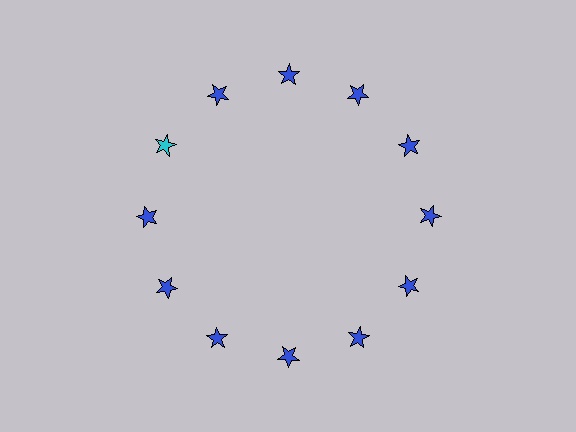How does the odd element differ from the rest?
It has a different color: cyan instead of blue.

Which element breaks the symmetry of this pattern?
The cyan star at roughly the 10 o'clock position breaks the symmetry. All other shapes are blue stars.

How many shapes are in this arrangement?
There are 12 shapes arranged in a ring pattern.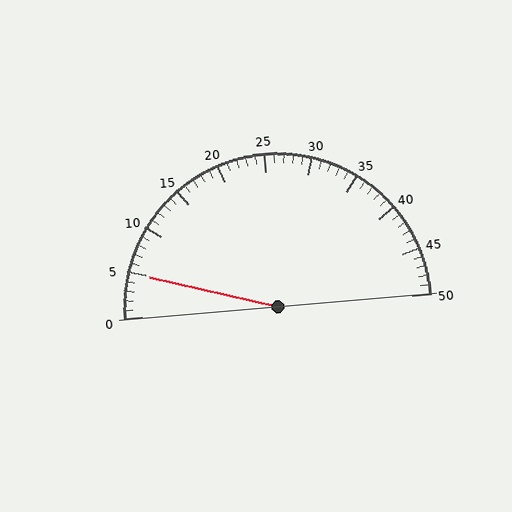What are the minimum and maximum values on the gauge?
The gauge ranges from 0 to 50.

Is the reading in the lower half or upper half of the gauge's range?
The reading is in the lower half of the range (0 to 50).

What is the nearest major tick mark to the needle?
The nearest major tick mark is 5.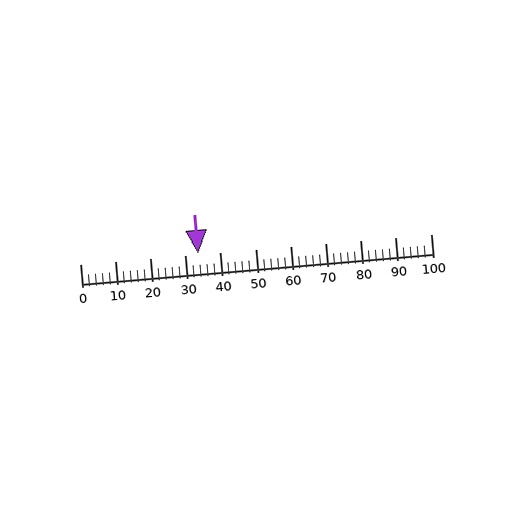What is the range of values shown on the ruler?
The ruler shows values from 0 to 100.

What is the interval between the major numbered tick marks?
The major tick marks are spaced 10 units apart.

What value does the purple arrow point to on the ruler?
The purple arrow points to approximately 34.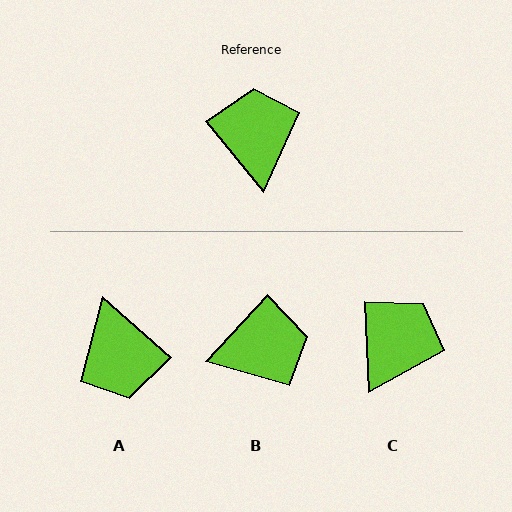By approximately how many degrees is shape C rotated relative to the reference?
Approximately 38 degrees clockwise.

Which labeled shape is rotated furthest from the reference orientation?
A, about 171 degrees away.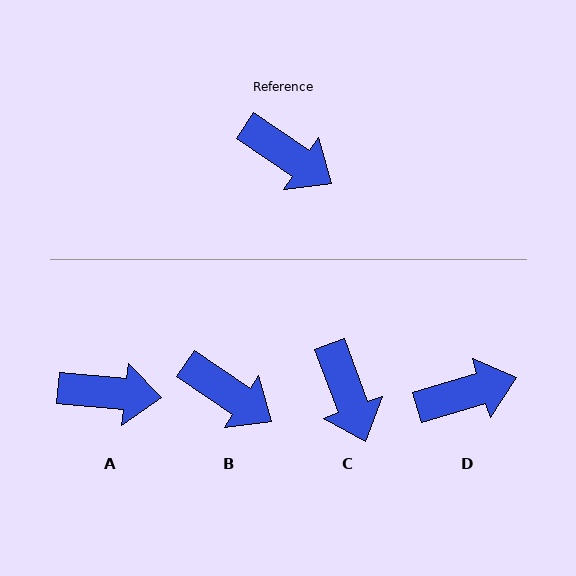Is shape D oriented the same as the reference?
No, it is off by about 51 degrees.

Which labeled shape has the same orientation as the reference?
B.